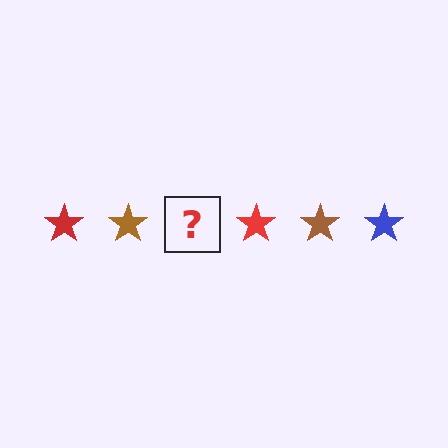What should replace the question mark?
The question mark should be replaced with a blue star.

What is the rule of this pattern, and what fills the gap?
The rule is that the pattern cycles through red, brown, blue stars. The gap should be filled with a blue star.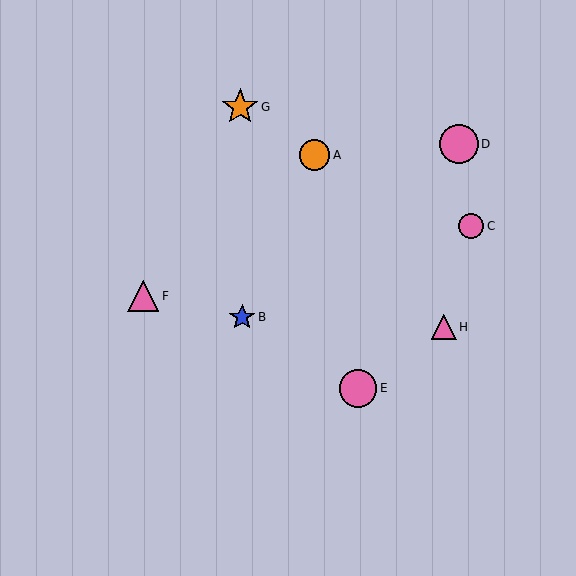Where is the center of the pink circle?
The center of the pink circle is at (459, 144).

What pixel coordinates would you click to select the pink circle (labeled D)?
Click at (459, 144) to select the pink circle D.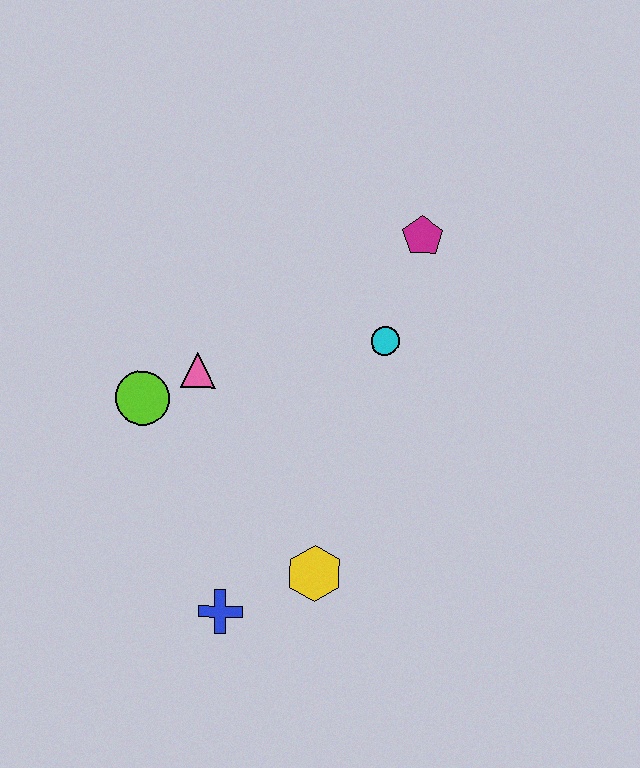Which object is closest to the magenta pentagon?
The cyan circle is closest to the magenta pentagon.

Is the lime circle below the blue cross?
No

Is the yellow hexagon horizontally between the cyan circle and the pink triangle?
Yes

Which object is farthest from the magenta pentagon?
The blue cross is farthest from the magenta pentagon.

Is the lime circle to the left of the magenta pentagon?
Yes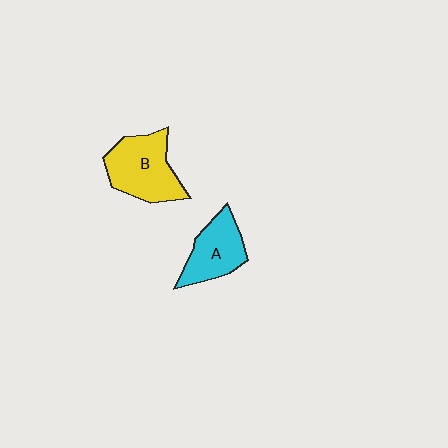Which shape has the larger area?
Shape B (yellow).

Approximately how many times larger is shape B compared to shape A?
Approximately 1.3 times.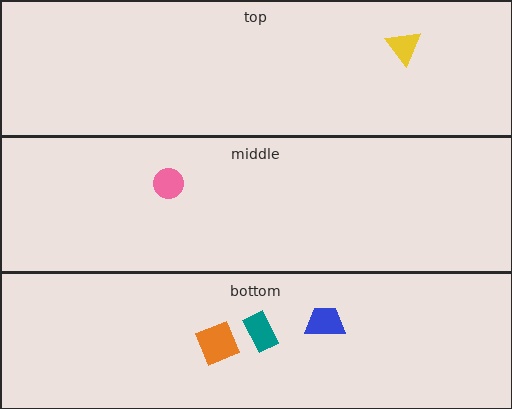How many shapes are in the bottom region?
3.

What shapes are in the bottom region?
The orange square, the blue trapezoid, the teal rectangle.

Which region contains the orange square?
The bottom region.